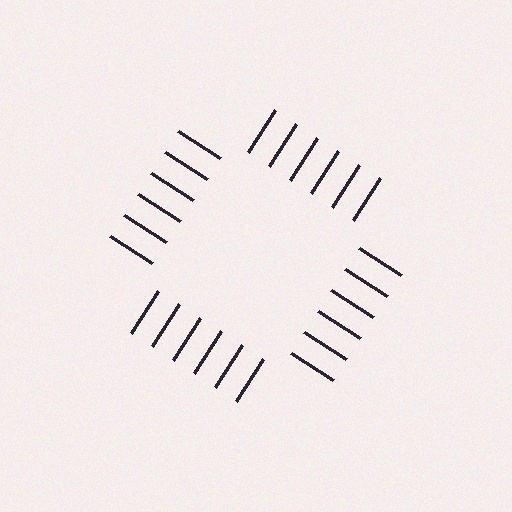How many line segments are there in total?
24 — 6 along each of the 4 edges.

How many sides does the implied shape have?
4 sides — the line-ends trace a square.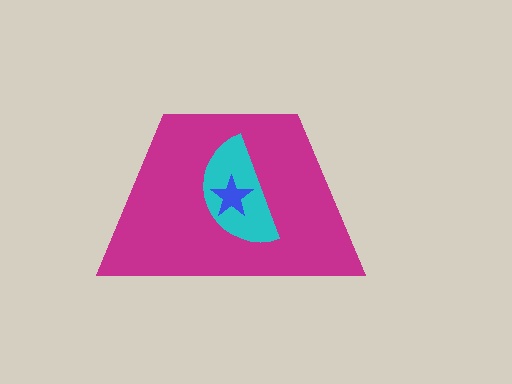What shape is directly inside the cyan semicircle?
The blue star.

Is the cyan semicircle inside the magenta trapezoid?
Yes.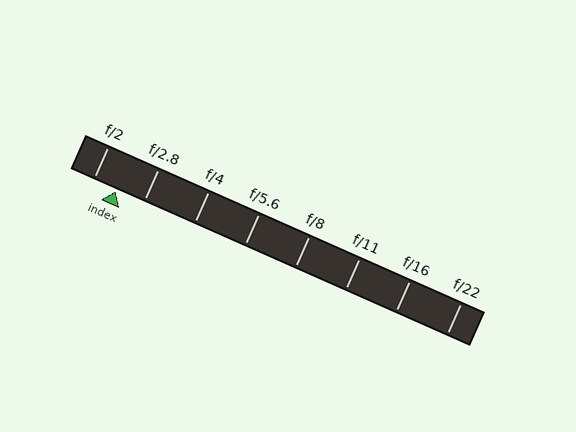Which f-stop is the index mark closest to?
The index mark is closest to f/2.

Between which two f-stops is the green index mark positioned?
The index mark is between f/2 and f/2.8.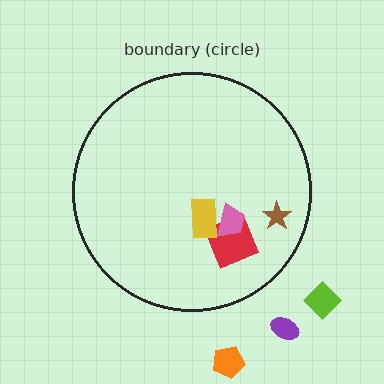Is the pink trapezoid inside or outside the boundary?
Inside.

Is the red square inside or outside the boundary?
Inside.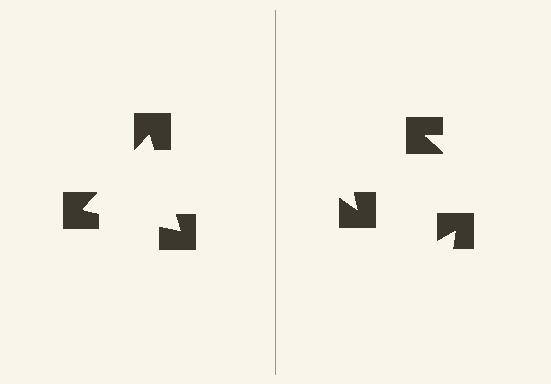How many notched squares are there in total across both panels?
6 — 3 on each side.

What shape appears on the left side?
An illusory triangle.